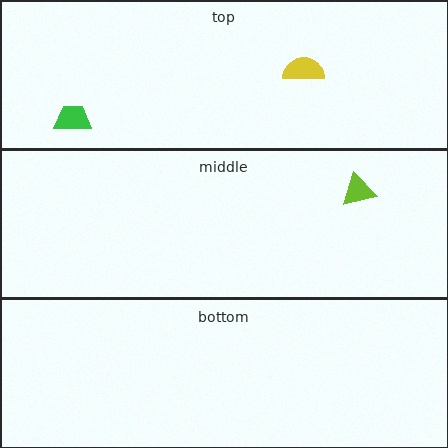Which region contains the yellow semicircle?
The top region.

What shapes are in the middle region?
The lime triangle.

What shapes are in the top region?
The yellow semicircle, the green trapezoid.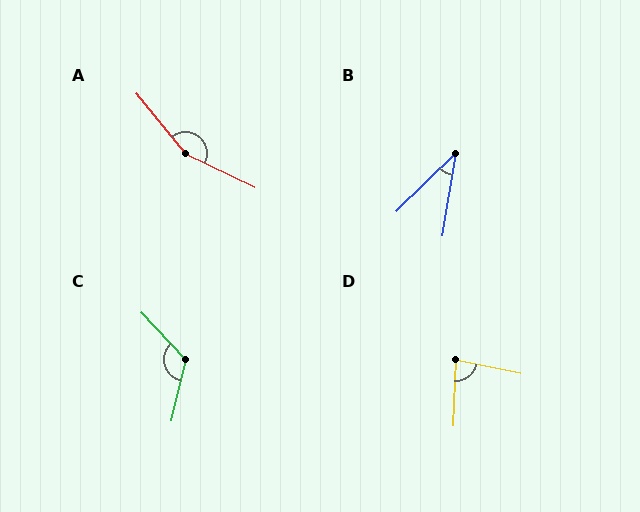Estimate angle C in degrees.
Approximately 124 degrees.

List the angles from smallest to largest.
B (37°), D (81°), C (124°), A (155°).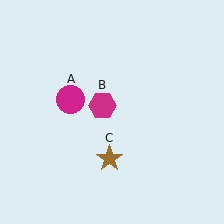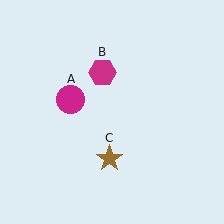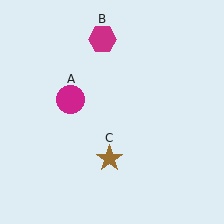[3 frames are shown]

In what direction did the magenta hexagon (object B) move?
The magenta hexagon (object B) moved up.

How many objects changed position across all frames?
1 object changed position: magenta hexagon (object B).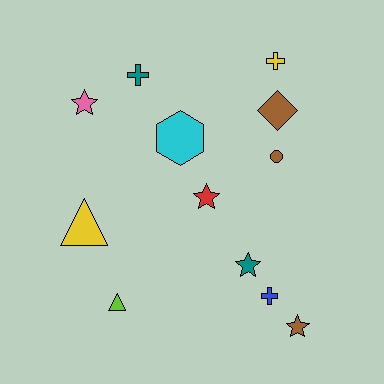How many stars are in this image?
There are 4 stars.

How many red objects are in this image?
There is 1 red object.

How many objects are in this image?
There are 12 objects.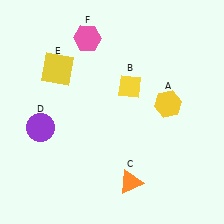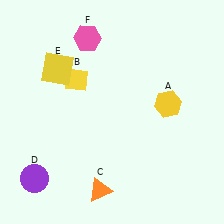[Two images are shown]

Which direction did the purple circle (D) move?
The purple circle (D) moved down.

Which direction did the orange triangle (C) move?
The orange triangle (C) moved left.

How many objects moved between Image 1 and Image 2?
3 objects moved between the two images.